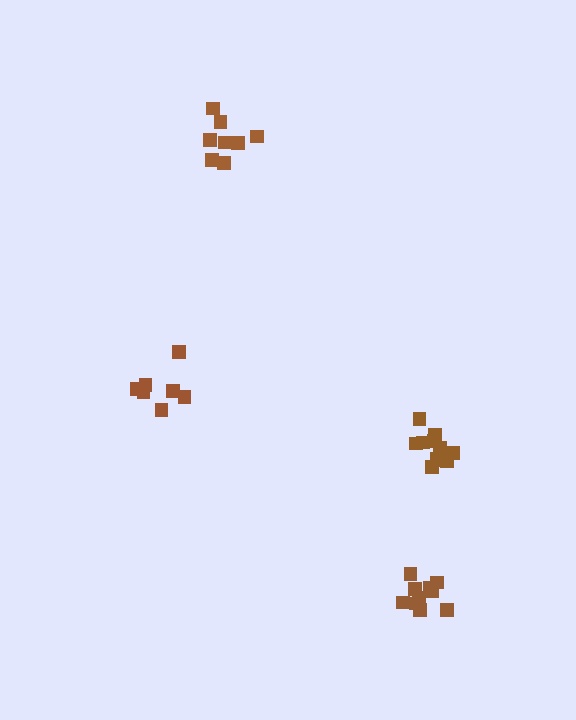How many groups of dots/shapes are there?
There are 4 groups.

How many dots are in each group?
Group 1: 10 dots, Group 2: 11 dots, Group 3: 8 dots, Group 4: 7 dots (36 total).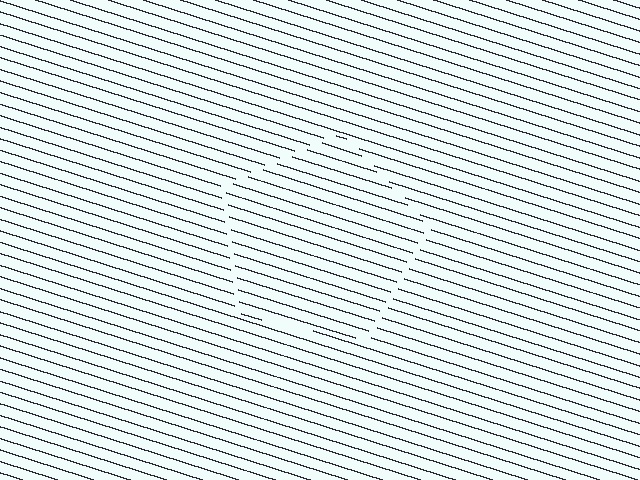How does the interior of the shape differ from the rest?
The interior of the shape contains the same grating, shifted by half a period — the contour is defined by the phase discontinuity where line-ends from the inner and outer gratings abut.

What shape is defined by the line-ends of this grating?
An illusory pentagon. The interior of the shape contains the same grating, shifted by half a period — the contour is defined by the phase discontinuity where line-ends from the inner and outer gratings abut.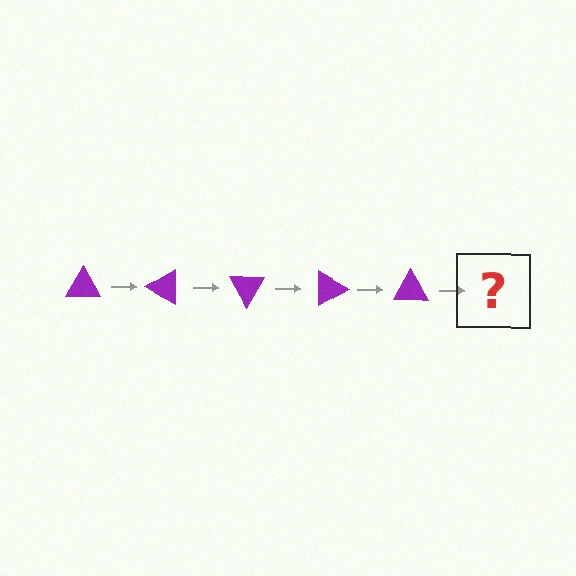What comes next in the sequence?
The next element should be a purple triangle rotated 150 degrees.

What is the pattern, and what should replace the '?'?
The pattern is that the triangle rotates 30 degrees each step. The '?' should be a purple triangle rotated 150 degrees.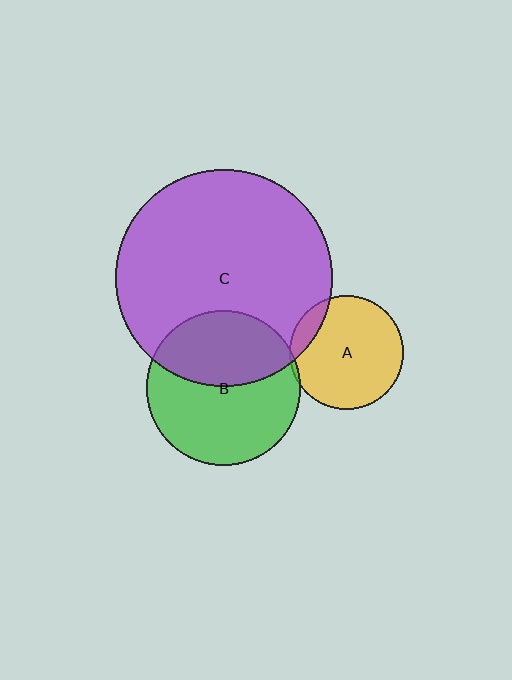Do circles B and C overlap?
Yes.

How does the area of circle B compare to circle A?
Approximately 1.8 times.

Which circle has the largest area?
Circle C (purple).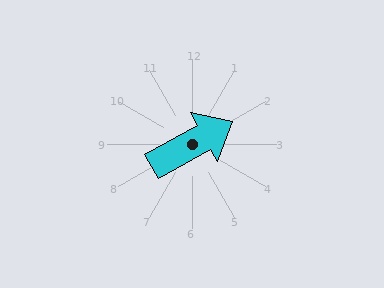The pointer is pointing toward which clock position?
Roughly 2 o'clock.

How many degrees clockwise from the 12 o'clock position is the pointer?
Approximately 61 degrees.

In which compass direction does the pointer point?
Northeast.